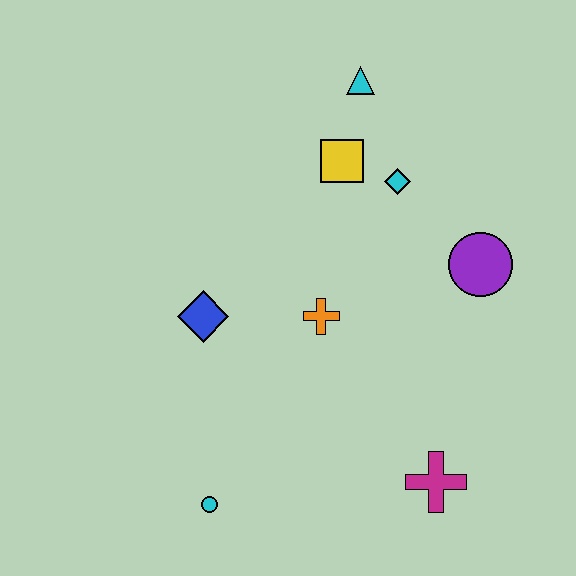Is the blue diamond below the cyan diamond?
Yes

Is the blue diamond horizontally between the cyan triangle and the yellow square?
No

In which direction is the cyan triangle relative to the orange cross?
The cyan triangle is above the orange cross.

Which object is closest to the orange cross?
The blue diamond is closest to the orange cross.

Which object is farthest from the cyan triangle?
The cyan circle is farthest from the cyan triangle.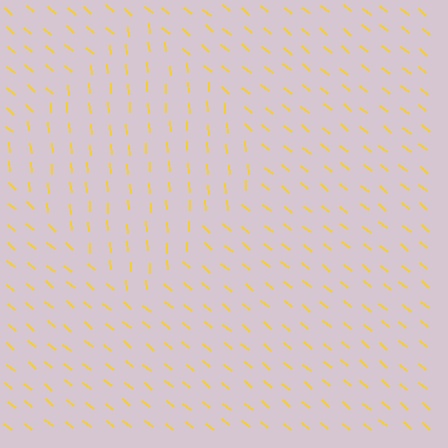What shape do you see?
I see a diamond.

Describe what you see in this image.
The image is filled with small yellow line segments. A diamond region in the image has lines oriented differently from the surrounding lines, creating a visible texture boundary.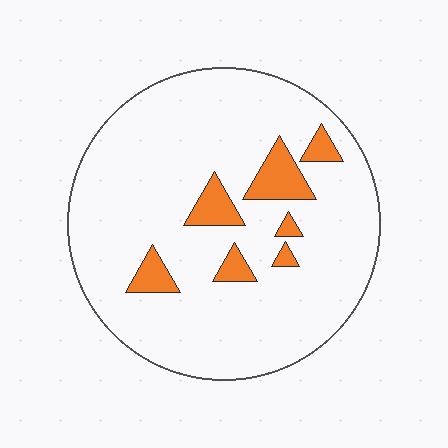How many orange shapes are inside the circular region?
7.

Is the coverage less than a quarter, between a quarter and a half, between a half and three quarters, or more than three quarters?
Less than a quarter.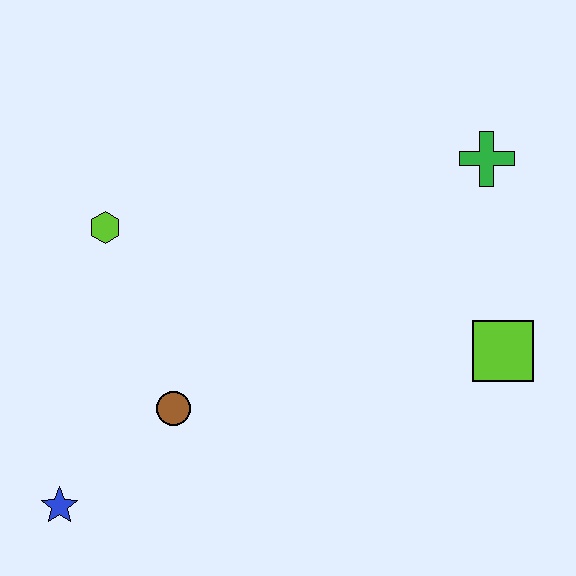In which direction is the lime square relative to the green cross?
The lime square is below the green cross.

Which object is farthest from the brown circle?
The green cross is farthest from the brown circle.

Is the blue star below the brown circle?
Yes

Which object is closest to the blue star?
The brown circle is closest to the blue star.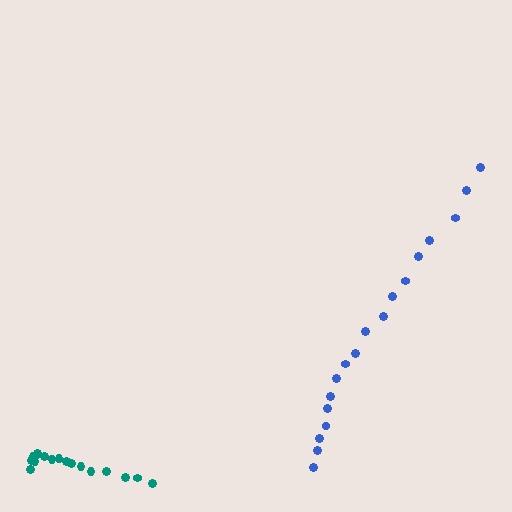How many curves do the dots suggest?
There are 2 distinct paths.